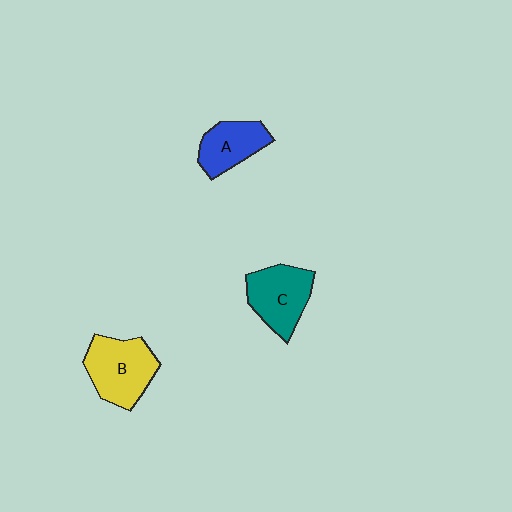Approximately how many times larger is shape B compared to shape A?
Approximately 1.4 times.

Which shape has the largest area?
Shape B (yellow).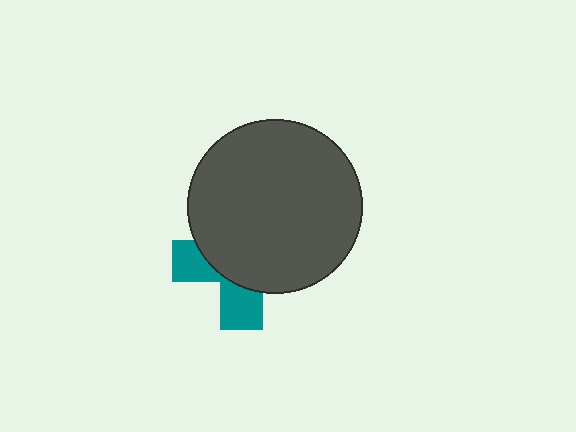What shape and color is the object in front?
The object in front is a dark gray circle.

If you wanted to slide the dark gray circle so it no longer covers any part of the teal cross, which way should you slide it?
Slide it up — that is the most direct way to separate the two shapes.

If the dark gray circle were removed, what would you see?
You would see the complete teal cross.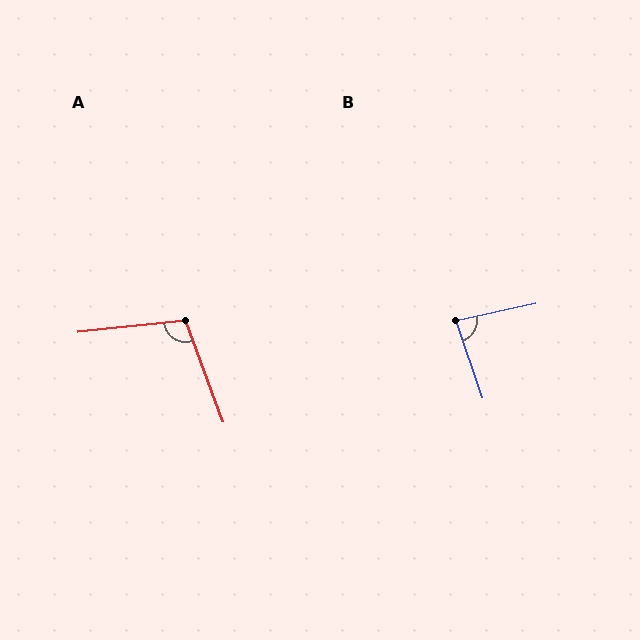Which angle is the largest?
A, at approximately 104 degrees.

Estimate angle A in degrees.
Approximately 104 degrees.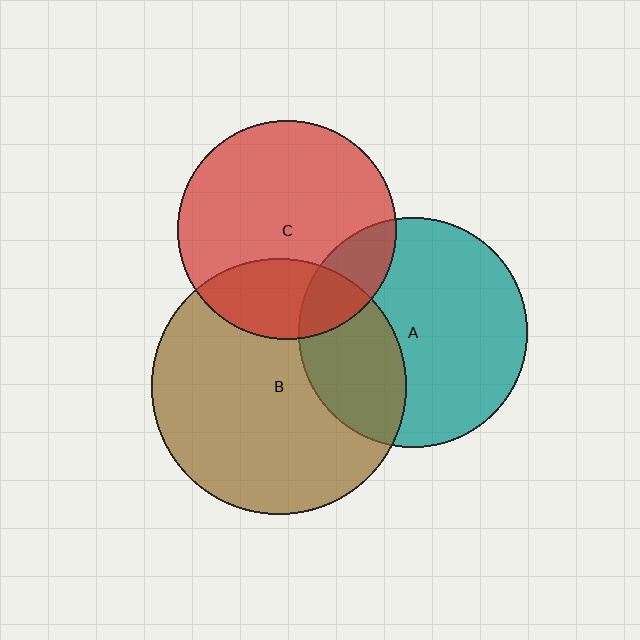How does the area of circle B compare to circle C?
Approximately 1.4 times.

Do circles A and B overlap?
Yes.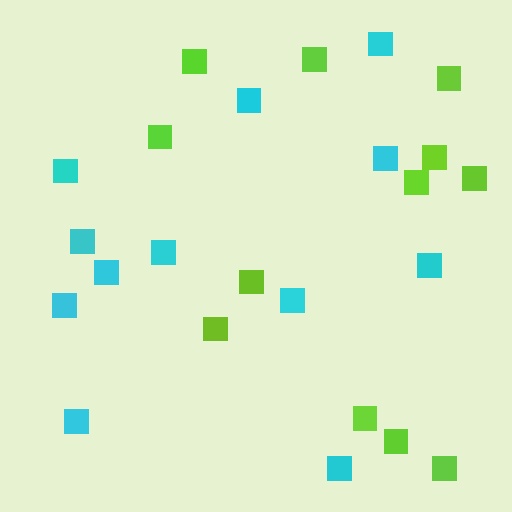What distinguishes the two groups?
There are 2 groups: one group of cyan squares (12) and one group of lime squares (12).